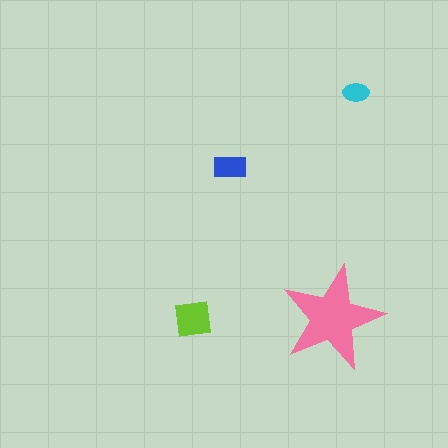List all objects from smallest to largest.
The cyan ellipse, the blue rectangle, the lime square, the pink star.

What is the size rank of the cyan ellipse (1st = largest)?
4th.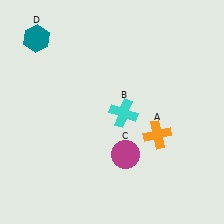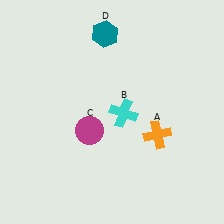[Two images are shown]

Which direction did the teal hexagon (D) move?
The teal hexagon (D) moved right.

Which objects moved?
The objects that moved are: the magenta circle (C), the teal hexagon (D).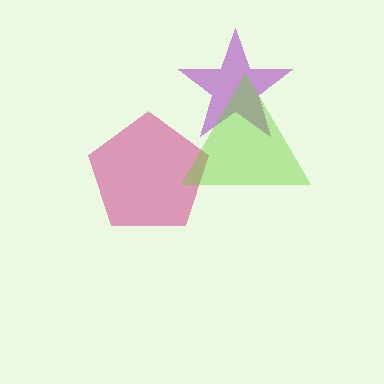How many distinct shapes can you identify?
There are 3 distinct shapes: a purple star, a magenta pentagon, a lime triangle.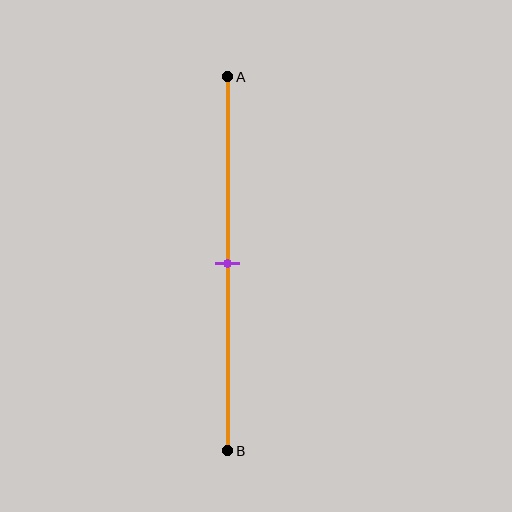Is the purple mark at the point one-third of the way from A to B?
No, the mark is at about 50% from A, not at the 33% one-third point.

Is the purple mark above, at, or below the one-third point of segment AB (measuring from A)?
The purple mark is below the one-third point of segment AB.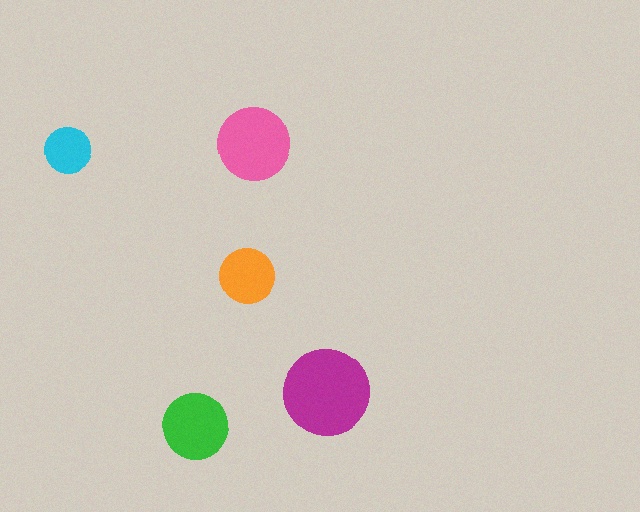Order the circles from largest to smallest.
the magenta one, the pink one, the green one, the orange one, the cyan one.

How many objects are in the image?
There are 5 objects in the image.